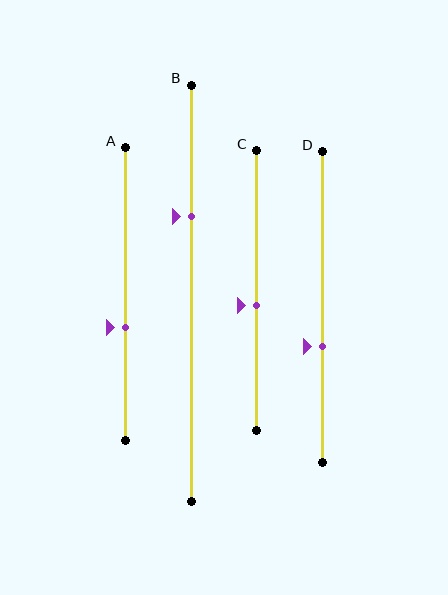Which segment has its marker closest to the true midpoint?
Segment C has its marker closest to the true midpoint.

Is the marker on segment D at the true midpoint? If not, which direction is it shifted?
No, the marker on segment D is shifted downward by about 13% of the segment length.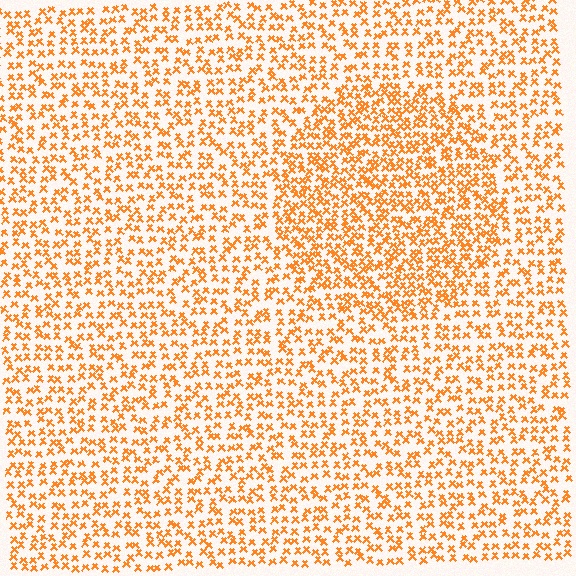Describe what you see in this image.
The image contains small orange elements arranged at two different densities. A circle-shaped region is visible where the elements are more densely packed than the surrounding area.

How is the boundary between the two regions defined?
The boundary is defined by a change in element density (approximately 1.6x ratio). All elements are the same color, size, and shape.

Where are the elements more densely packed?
The elements are more densely packed inside the circle boundary.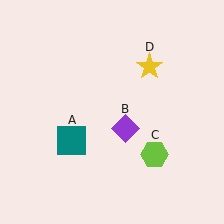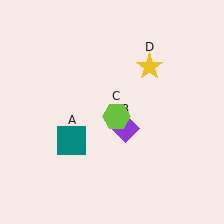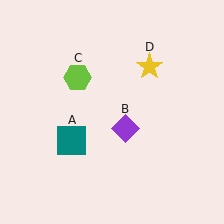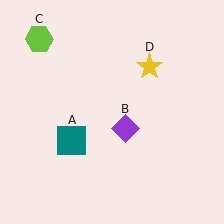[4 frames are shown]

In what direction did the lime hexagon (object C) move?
The lime hexagon (object C) moved up and to the left.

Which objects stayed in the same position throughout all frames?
Teal square (object A) and purple diamond (object B) and yellow star (object D) remained stationary.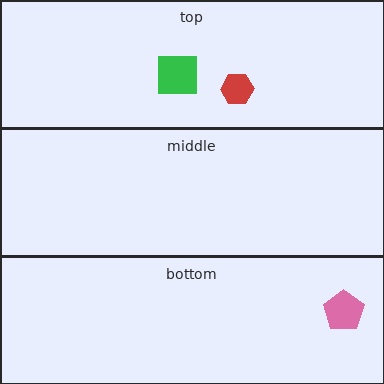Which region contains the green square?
The top region.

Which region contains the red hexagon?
The top region.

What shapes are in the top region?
The green square, the red hexagon.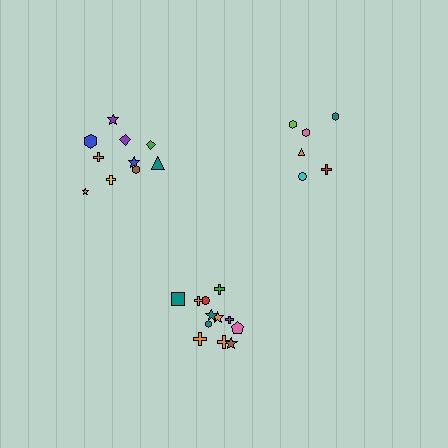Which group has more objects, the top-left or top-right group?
The top-left group.